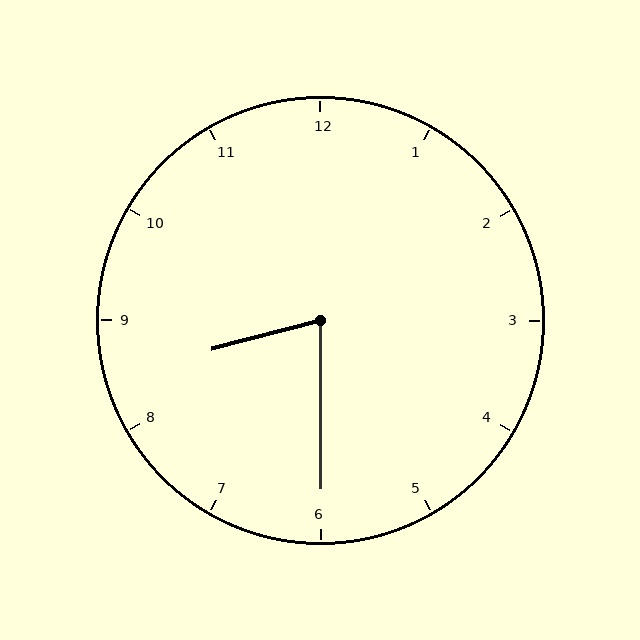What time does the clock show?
8:30.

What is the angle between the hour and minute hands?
Approximately 75 degrees.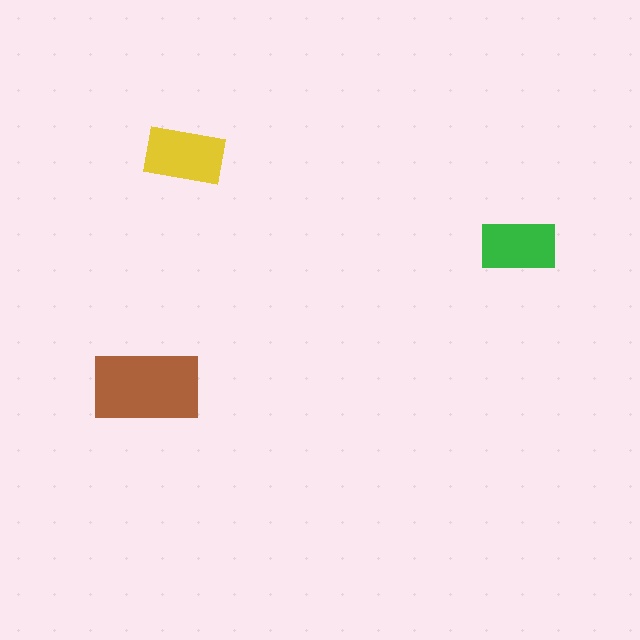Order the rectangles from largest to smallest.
the brown one, the yellow one, the green one.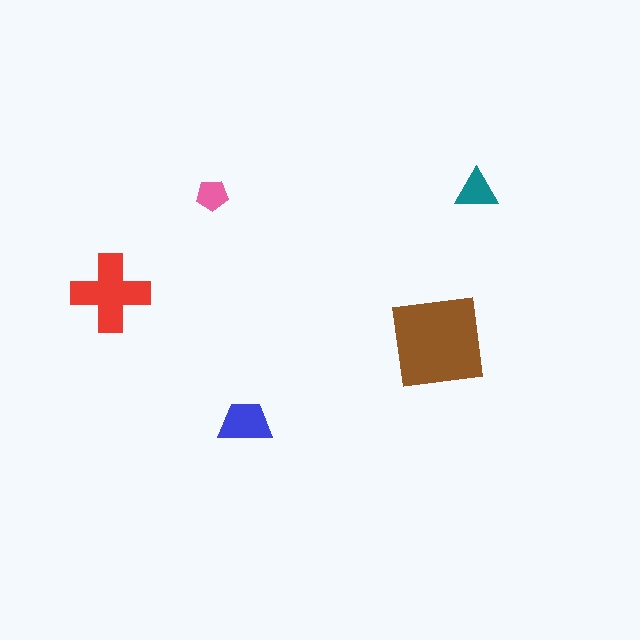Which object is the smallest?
The pink pentagon.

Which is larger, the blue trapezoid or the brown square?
The brown square.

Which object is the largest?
The brown square.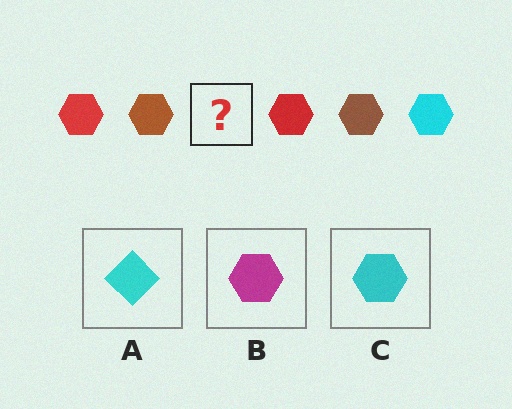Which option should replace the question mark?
Option C.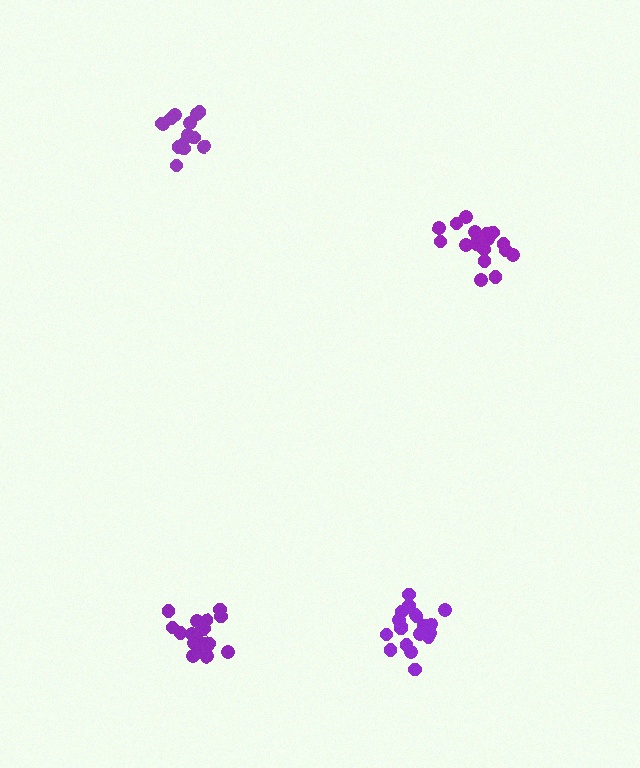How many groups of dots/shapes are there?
There are 4 groups.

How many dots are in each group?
Group 1: 21 dots, Group 2: 21 dots, Group 3: 20 dots, Group 4: 15 dots (77 total).